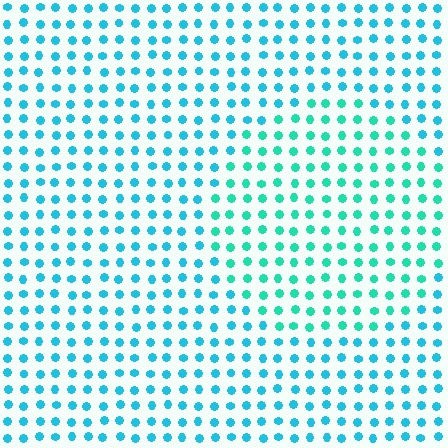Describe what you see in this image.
The image is filled with small cyan elements in a uniform arrangement. A circle-shaped region is visible where the elements are tinted to a slightly different hue, forming a subtle color boundary.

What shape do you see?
I see a circle.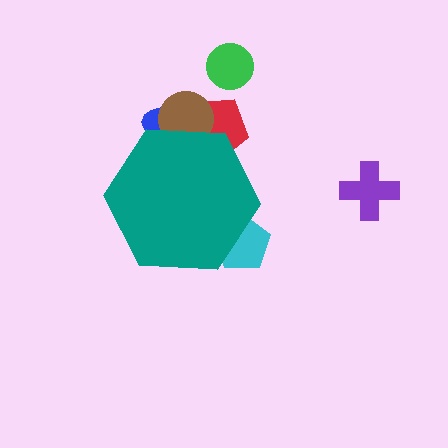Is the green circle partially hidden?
No, the green circle is fully visible.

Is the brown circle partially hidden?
Yes, the brown circle is partially hidden behind the teal hexagon.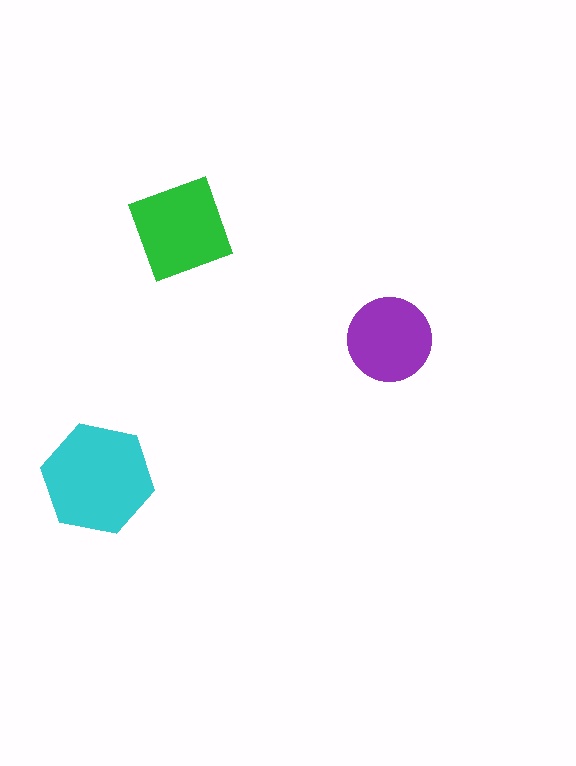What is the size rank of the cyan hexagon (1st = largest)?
1st.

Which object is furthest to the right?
The purple circle is rightmost.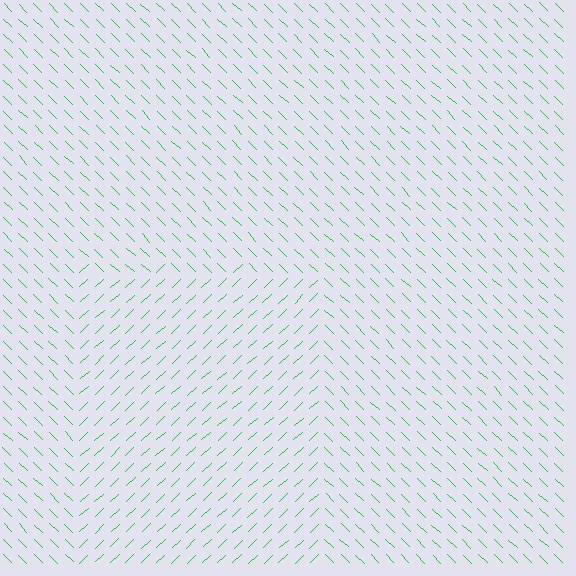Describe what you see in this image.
The image is filled with small green line segments. A rectangle region in the image has lines oriented differently from the surrounding lines, creating a visible texture boundary.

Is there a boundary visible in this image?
Yes, there is a texture boundary formed by a change in line orientation.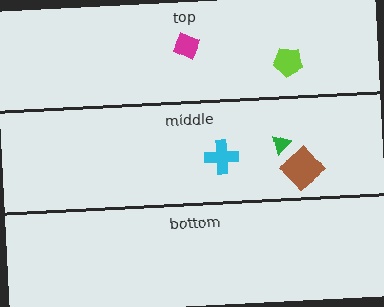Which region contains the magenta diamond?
The top region.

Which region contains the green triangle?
The middle region.